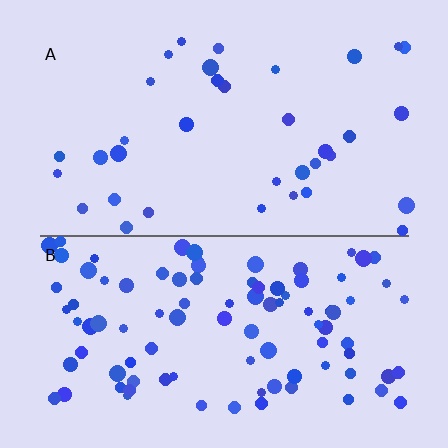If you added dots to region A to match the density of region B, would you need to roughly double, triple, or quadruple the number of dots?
Approximately triple.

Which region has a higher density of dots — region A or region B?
B (the bottom).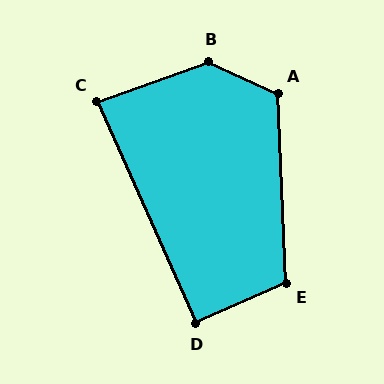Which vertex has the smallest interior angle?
C, at approximately 86 degrees.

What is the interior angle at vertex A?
Approximately 117 degrees (obtuse).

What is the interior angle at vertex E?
Approximately 111 degrees (obtuse).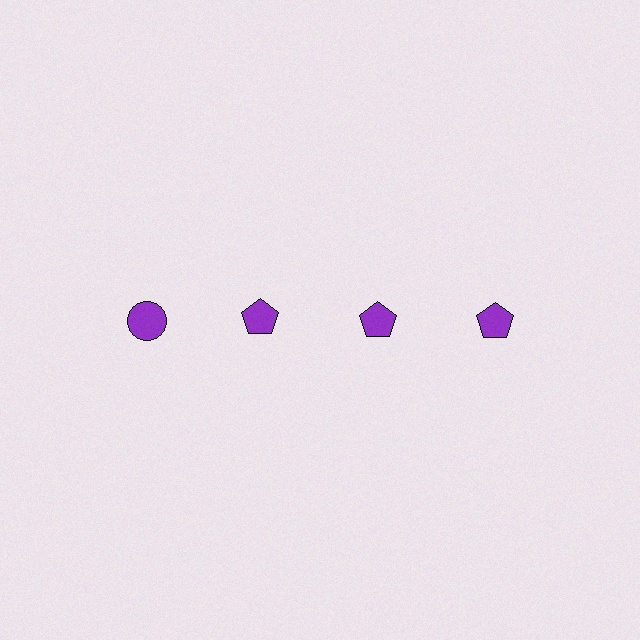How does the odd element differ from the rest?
It has a different shape: circle instead of pentagon.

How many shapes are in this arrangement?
There are 4 shapes arranged in a grid pattern.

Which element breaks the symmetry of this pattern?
The purple circle in the top row, leftmost column breaks the symmetry. All other shapes are purple pentagons.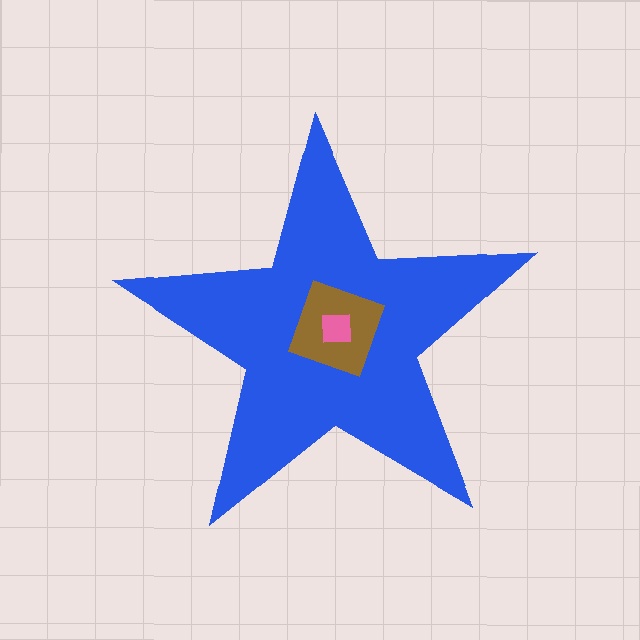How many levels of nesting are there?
3.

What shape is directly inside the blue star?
The brown diamond.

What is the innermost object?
The pink square.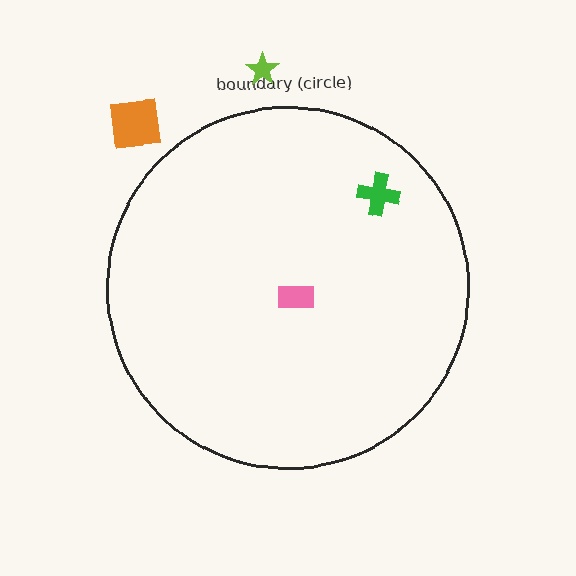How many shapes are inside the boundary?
2 inside, 2 outside.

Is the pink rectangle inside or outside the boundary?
Inside.